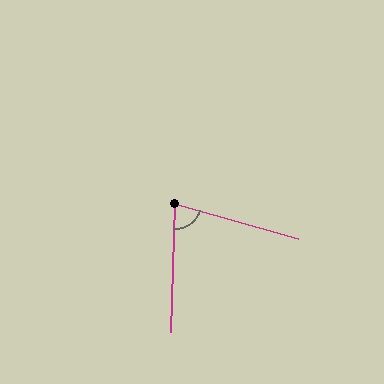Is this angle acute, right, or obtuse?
It is acute.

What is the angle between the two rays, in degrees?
Approximately 76 degrees.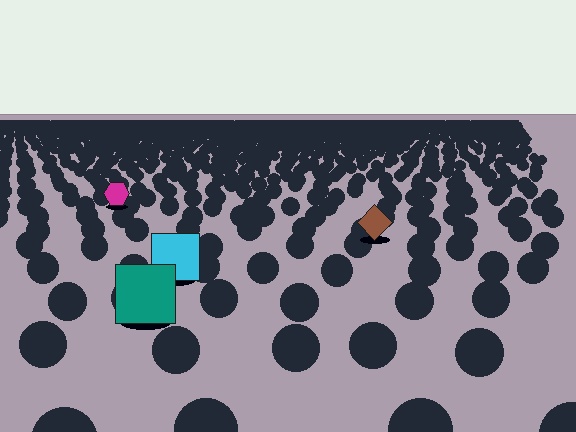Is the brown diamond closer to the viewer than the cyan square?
No. The cyan square is closer — you can tell from the texture gradient: the ground texture is coarser near it.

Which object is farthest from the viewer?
The magenta hexagon is farthest from the viewer. It appears smaller and the ground texture around it is denser.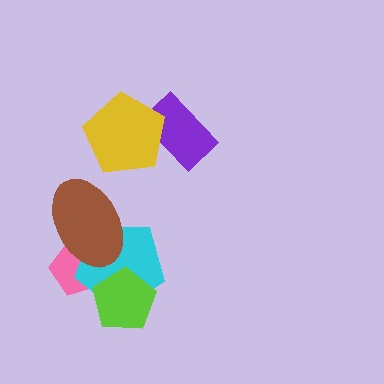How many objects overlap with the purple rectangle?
1 object overlaps with the purple rectangle.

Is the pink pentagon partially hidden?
Yes, it is partially covered by another shape.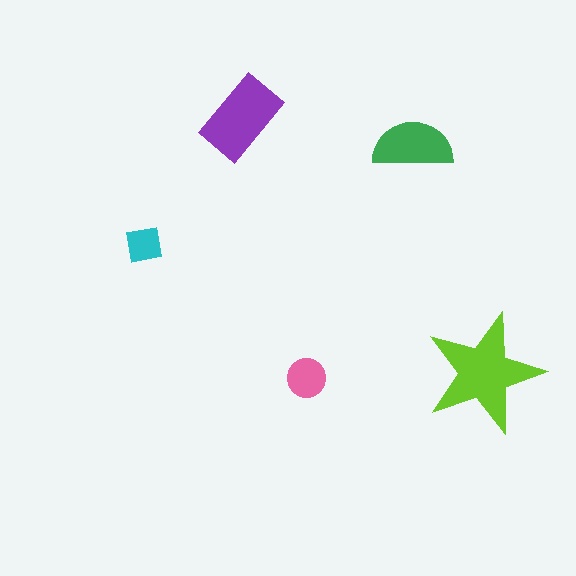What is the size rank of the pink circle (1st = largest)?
4th.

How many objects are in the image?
There are 5 objects in the image.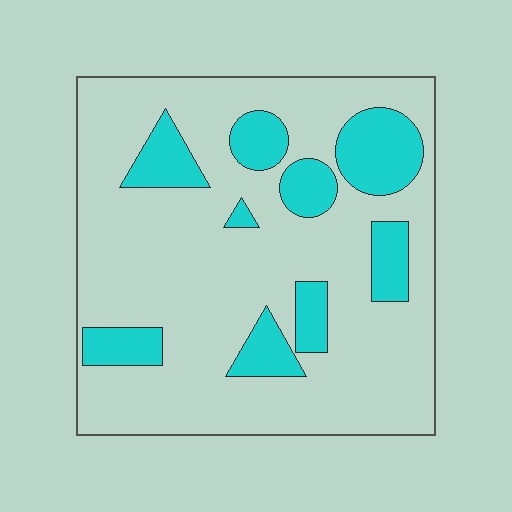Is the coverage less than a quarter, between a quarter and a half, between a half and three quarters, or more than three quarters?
Less than a quarter.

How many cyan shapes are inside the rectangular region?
9.